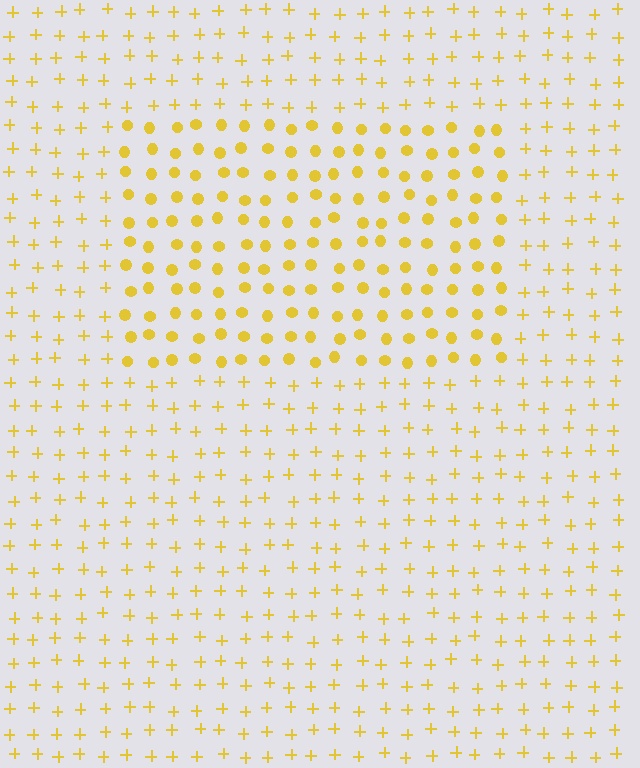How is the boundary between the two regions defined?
The boundary is defined by a change in element shape: circles inside vs. plus signs outside. All elements share the same color and spacing.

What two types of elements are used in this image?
The image uses circles inside the rectangle region and plus signs outside it.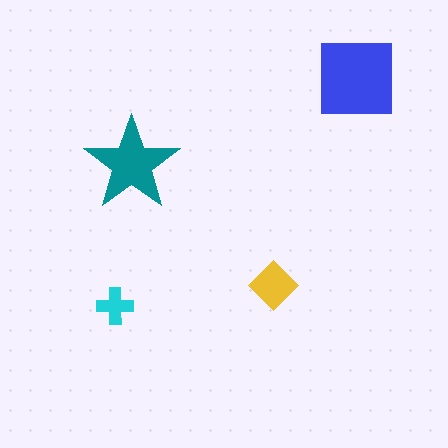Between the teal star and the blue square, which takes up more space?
The blue square.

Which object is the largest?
The blue square.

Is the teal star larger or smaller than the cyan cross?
Larger.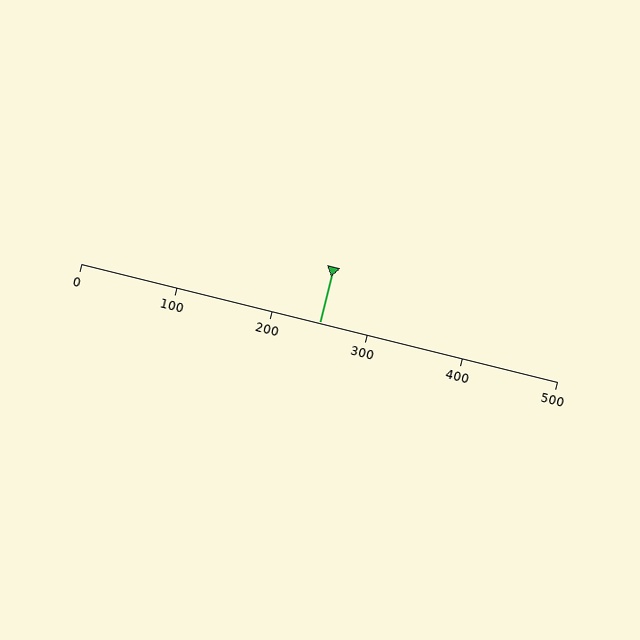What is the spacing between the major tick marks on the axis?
The major ticks are spaced 100 apart.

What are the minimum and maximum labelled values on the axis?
The axis runs from 0 to 500.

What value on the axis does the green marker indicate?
The marker indicates approximately 250.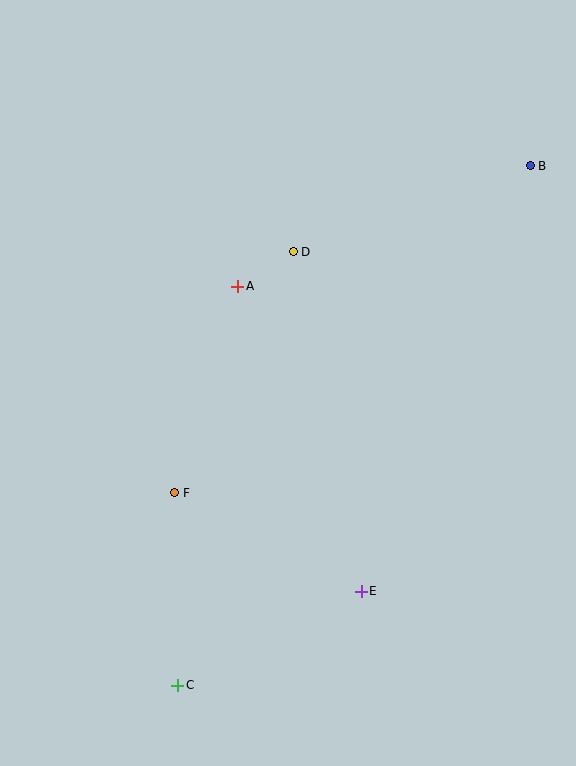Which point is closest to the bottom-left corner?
Point C is closest to the bottom-left corner.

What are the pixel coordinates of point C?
Point C is at (178, 685).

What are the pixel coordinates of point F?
Point F is at (175, 493).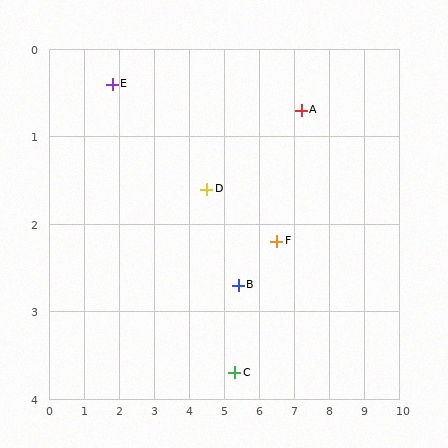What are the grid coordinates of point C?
Point C is at approximately (5.3, 3.7).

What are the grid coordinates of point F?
Point F is at approximately (6.5, 2.2).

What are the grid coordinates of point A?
Point A is at approximately (7.2, 0.7).